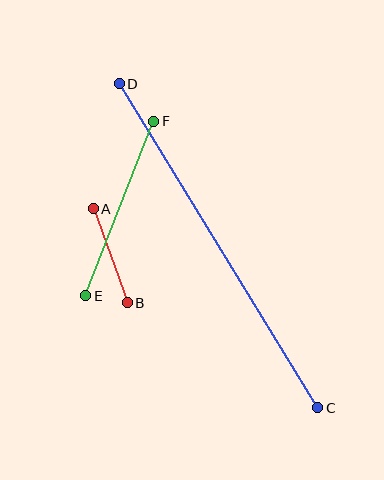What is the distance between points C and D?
The distance is approximately 380 pixels.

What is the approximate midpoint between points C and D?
The midpoint is at approximately (218, 246) pixels.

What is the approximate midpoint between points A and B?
The midpoint is at approximately (110, 256) pixels.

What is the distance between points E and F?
The distance is approximately 187 pixels.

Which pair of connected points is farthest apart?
Points C and D are farthest apart.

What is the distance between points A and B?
The distance is approximately 100 pixels.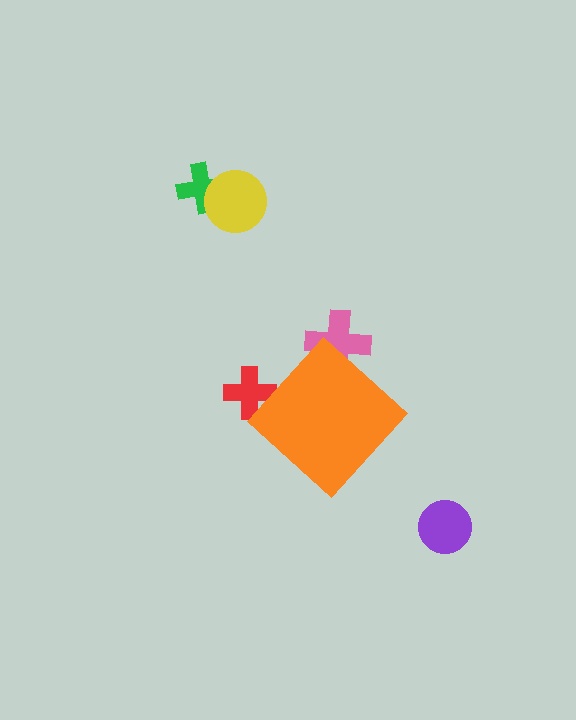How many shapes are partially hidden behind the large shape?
2 shapes are partially hidden.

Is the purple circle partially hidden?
No, the purple circle is fully visible.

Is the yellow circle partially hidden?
No, the yellow circle is fully visible.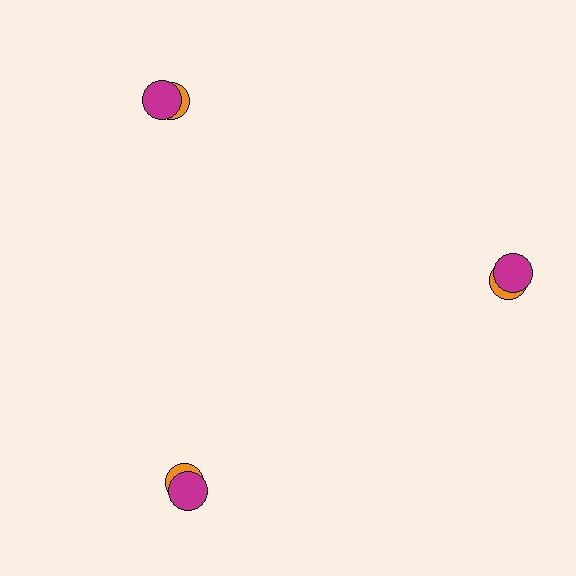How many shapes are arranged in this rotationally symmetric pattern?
There are 6 shapes, arranged in 3 groups of 2.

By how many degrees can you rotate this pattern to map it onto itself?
The pattern maps onto itself every 120 degrees of rotation.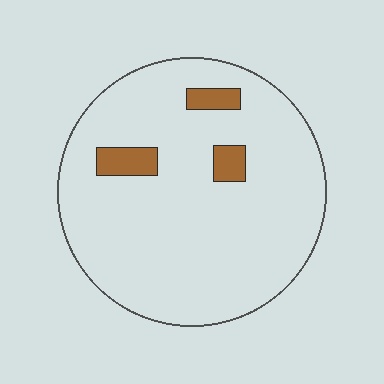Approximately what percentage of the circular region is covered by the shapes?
Approximately 5%.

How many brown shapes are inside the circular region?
3.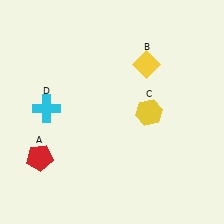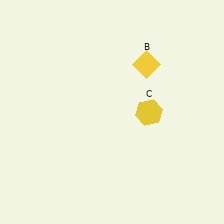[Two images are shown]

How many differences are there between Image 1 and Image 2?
There are 2 differences between the two images.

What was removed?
The red pentagon (A), the cyan cross (D) were removed in Image 2.